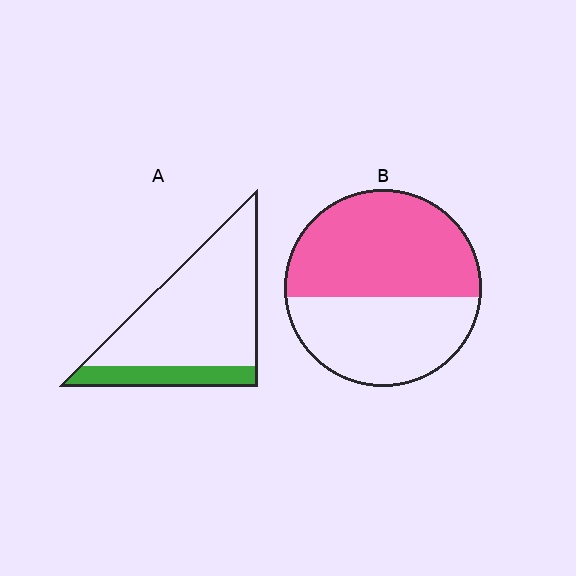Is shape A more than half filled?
No.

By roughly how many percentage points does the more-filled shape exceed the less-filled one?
By roughly 35 percentage points (B over A).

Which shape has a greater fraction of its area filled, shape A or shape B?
Shape B.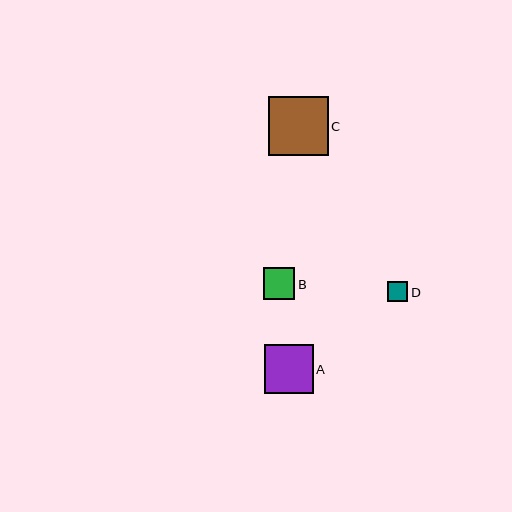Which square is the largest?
Square C is the largest with a size of approximately 59 pixels.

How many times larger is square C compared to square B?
Square C is approximately 1.9 times the size of square B.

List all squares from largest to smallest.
From largest to smallest: C, A, B, D.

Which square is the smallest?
Square D is the smallest with a size of approximately 20 pixels.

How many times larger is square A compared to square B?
Square A is approximately 1.5 times the size of square B.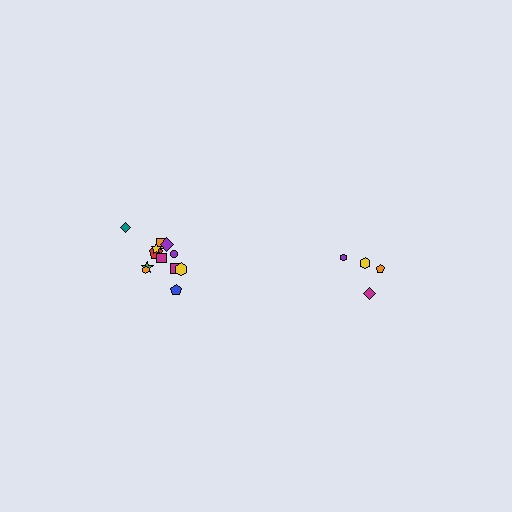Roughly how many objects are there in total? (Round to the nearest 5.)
Roughly 15 objects in total.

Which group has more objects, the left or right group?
The left group.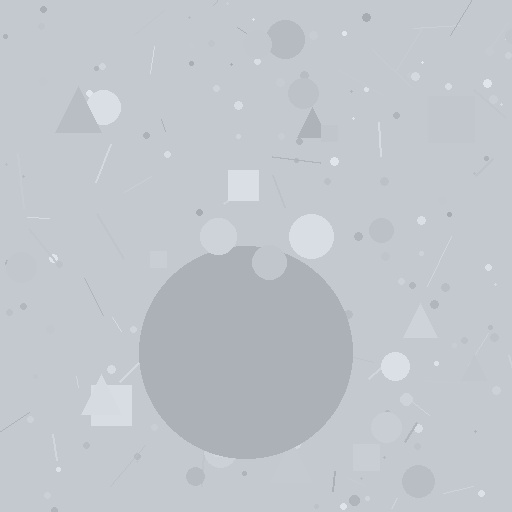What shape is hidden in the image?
A circle is hidden in the image.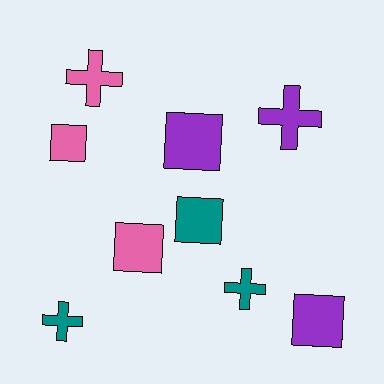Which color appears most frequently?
Teal, with 3 objects.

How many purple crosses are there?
There is 1 purple cross.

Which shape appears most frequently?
Square, with 5 objects.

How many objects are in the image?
There are 9 objects.